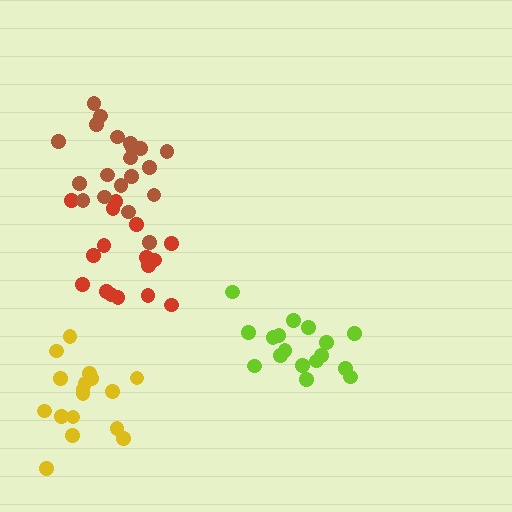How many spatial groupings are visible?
There are 4 spatial groupings.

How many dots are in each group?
Group 1: 16 dots, Group 2: 17 dots, Group 3: 17 dots, Group 4: 20 dots (70 total).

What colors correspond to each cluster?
The clusters are colored: red, yellow, lime, brown.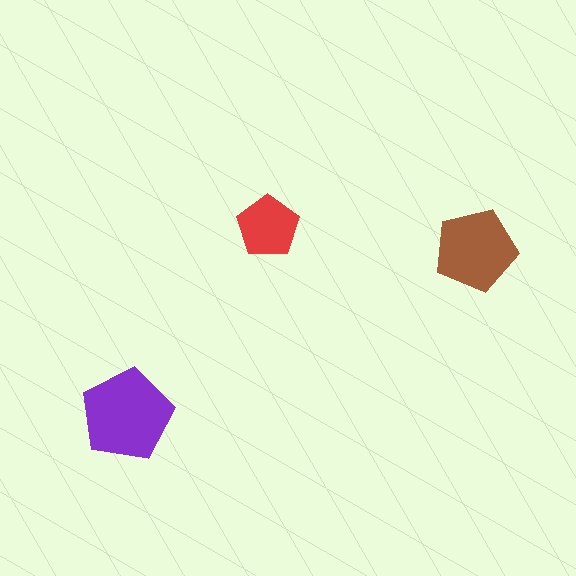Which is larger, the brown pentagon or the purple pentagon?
The purple one.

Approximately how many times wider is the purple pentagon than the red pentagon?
About 1.5 times wider.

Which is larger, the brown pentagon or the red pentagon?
The brown one.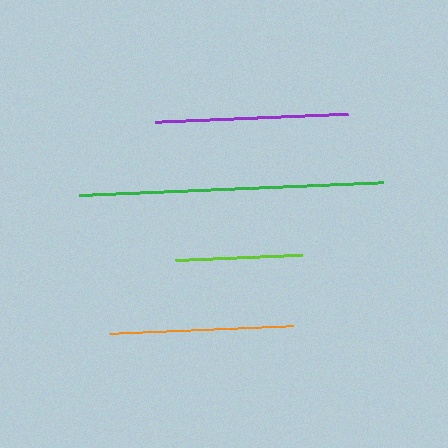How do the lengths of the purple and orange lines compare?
The purple and orange lines are approximately the same length.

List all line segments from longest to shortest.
From longest to shortest: green, purple, orange, lime.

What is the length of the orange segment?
The orange segment is approximately 184 pixels long.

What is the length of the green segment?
The green segment is approximately 306 pixels long.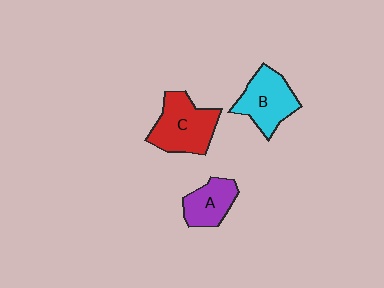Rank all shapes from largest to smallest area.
From largest to smallest: C (red), B (cyan), A (purple).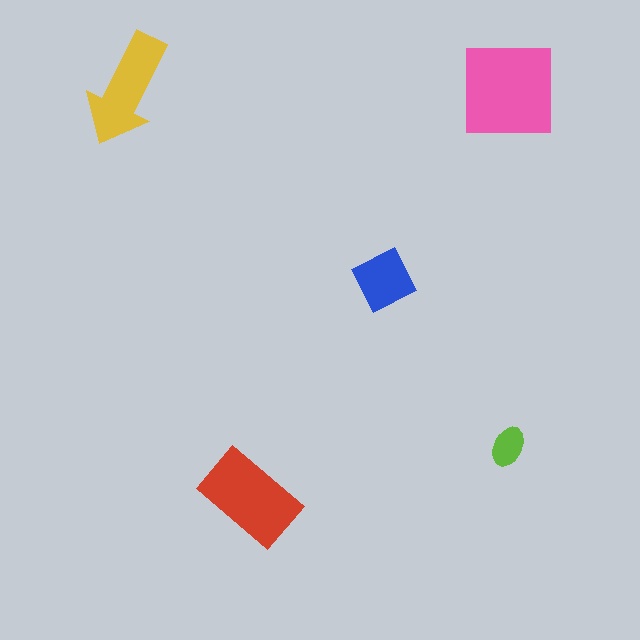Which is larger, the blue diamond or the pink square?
The pink square.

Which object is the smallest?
The lime ellipse.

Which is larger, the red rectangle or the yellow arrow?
The red rectangle.